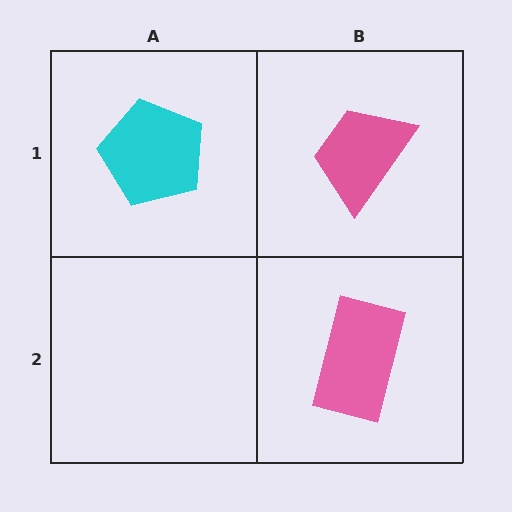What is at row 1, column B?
A pink trapezoid.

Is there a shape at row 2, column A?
No, that cell is empty.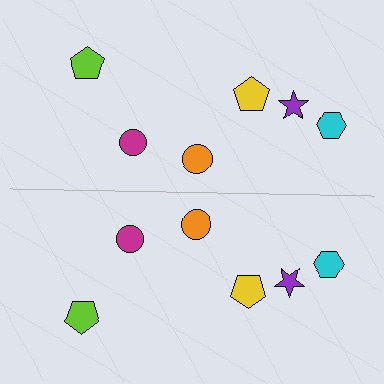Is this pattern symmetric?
Yes, this pattern has bilateral (reflection) symmetry.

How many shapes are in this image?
There are 12 shapes in this image.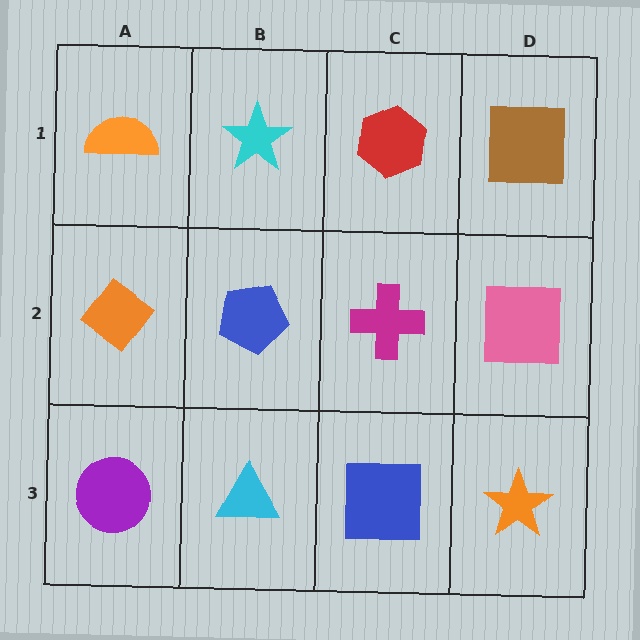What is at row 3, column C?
A blue square.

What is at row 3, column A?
A purple circle.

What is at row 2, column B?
A blue pentagon.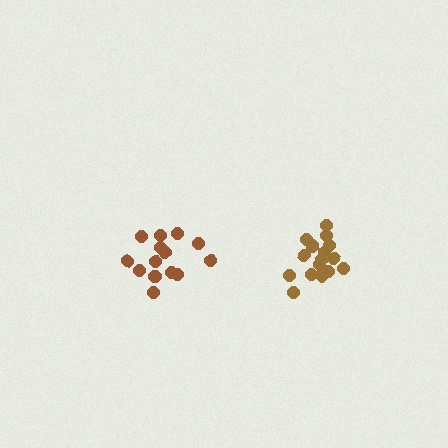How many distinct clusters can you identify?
There are 2 distinct clusters.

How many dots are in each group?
Group 1: 14 dots, Group 2: 17 dots (31 total).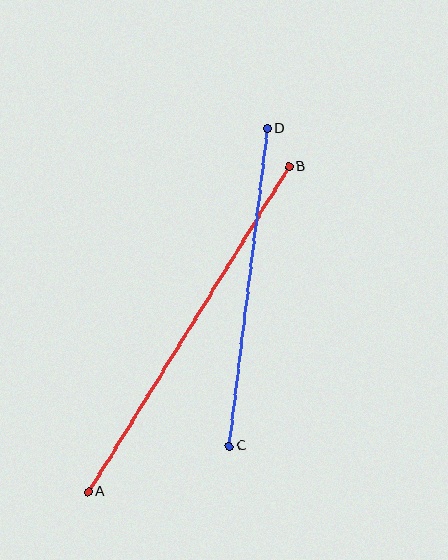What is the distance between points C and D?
The distance is approximately 320 pixels.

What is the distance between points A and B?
The distance is approximately 382 pixels.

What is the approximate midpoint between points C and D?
The midpoint is at approximately (248, 287) pixels.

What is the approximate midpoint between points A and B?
The midpoint is at approximately (189, 329) pixels.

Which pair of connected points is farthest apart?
Points A and B are farthest apart.